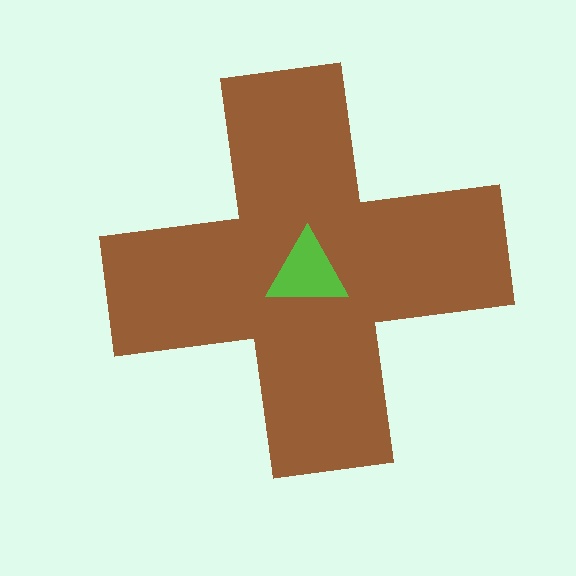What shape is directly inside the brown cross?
The lime triangle.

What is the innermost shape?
The lime triangle.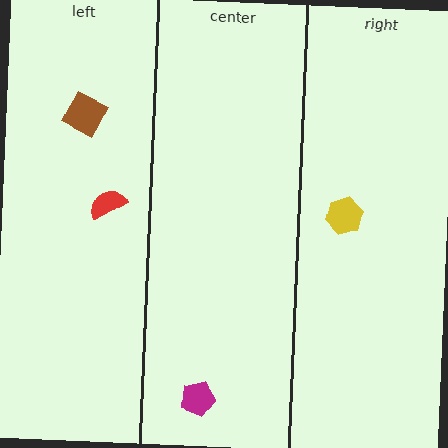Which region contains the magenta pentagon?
The center region.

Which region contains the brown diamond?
The left region.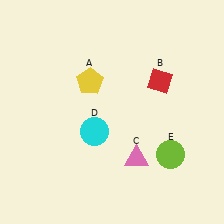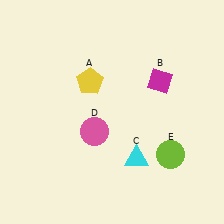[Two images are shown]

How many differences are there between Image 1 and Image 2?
There are 3 differences between the two images.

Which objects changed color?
B changed from red to magenta. C changed from pink to cyan. D changed from cyan to pink.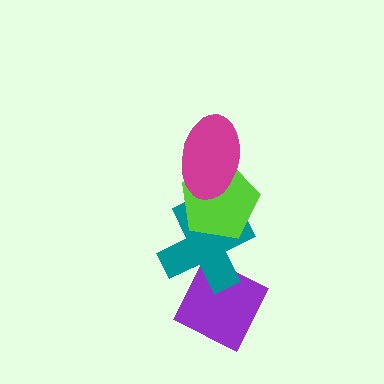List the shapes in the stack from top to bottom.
From top to bottom: the magenta ellipse, the lime pentagon, the teal cross, the purple diamond.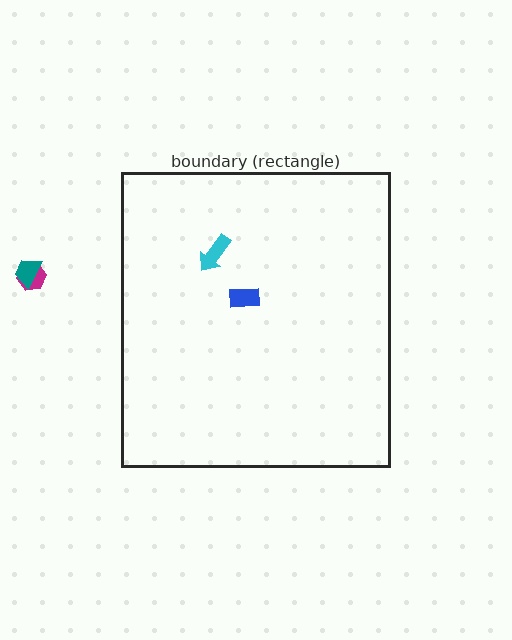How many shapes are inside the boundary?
2 inside, 2 outside.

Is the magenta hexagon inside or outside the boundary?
Outside.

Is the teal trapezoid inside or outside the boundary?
Outside.